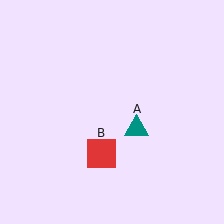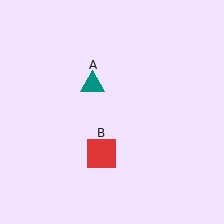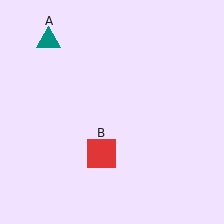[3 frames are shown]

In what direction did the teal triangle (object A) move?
The teal triangle (object A) moved up and to the left.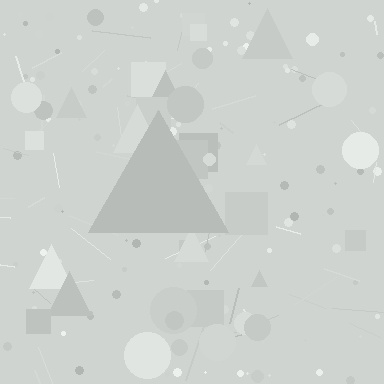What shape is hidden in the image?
A triangle is hidden in the image.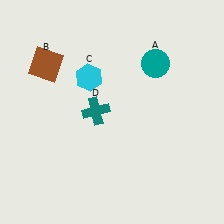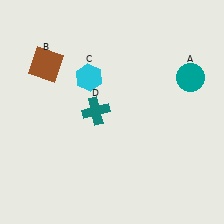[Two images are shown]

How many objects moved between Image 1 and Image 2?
1 object moved between the two images.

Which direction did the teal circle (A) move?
The teal circle (A) moved right.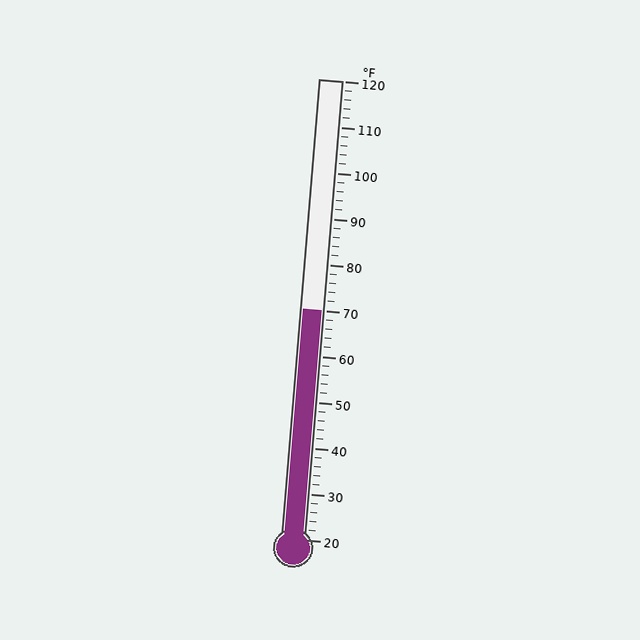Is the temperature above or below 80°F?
The temperature is below 80°F.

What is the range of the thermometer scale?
The thermometer scale ranges from 20°F to 120°F.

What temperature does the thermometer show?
The thermometer shows approximately 70°F.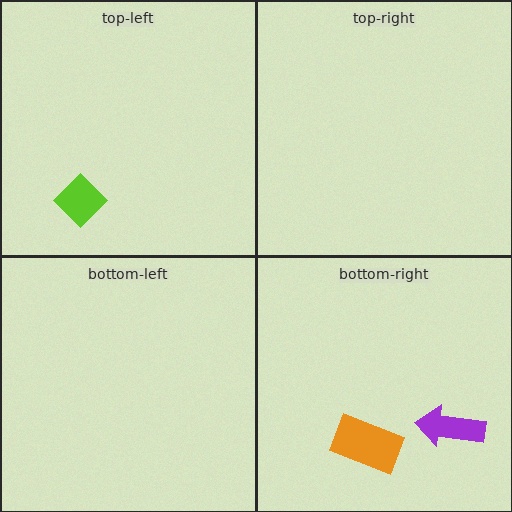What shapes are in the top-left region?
The lime diamond.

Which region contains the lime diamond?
The top-left region.